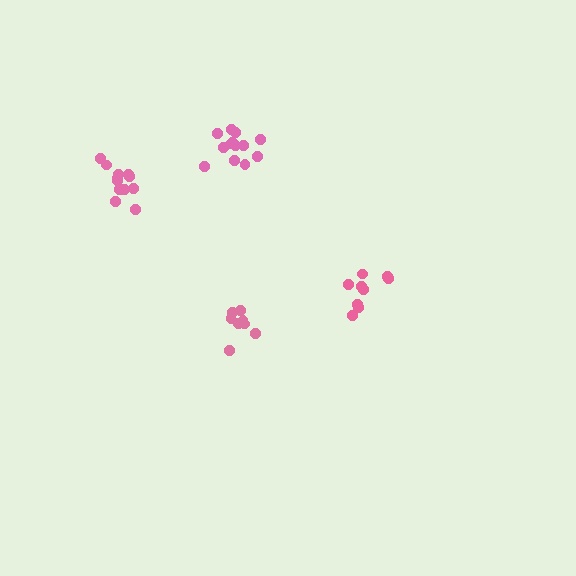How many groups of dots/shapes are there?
There are 4 groups.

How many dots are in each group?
Group 1: 8 dots, Group 2: 12 dots, Group 3: 13 dots, Group 4: 9 dots (42 total).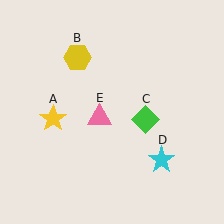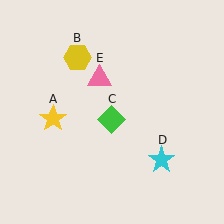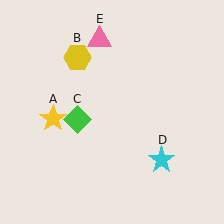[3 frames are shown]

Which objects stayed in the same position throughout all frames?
Yellow star (object A) and yellow hexagon (object B) and cyan star (object D) remained stationary.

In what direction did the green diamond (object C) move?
The green diamond (object C) moved left.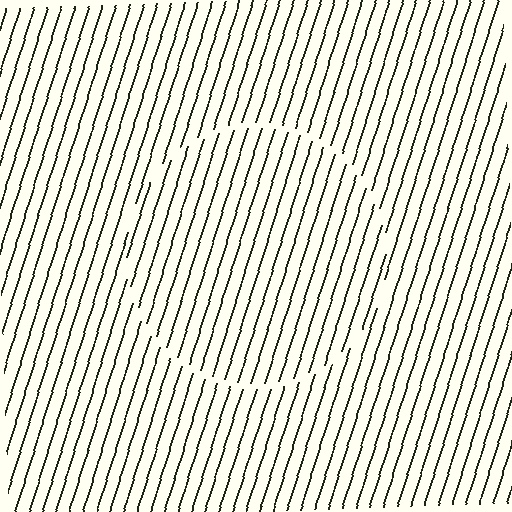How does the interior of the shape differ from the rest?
The interior of the shape contains the same grating, shifted by half a period — the contour is defined by the phase discontinuity where line-ends from the inner and outer gratings abut.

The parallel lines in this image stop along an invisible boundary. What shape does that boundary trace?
An illusory circle. The interior of the shape contains the same grating, shifted by half a period — the contour is defined by the phase discontinuity where line-ends from the inner and outer gratings abut.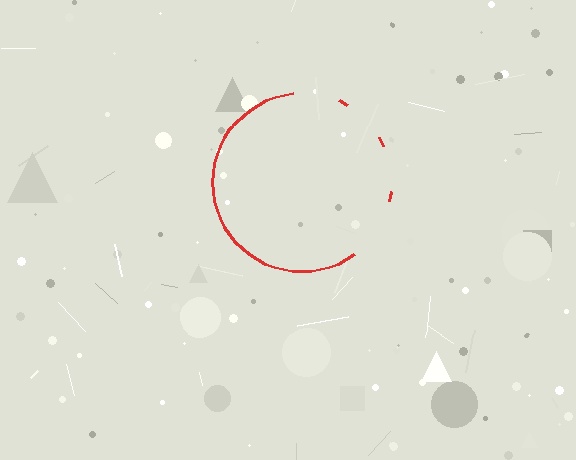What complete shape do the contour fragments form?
The contour fragments form a circle.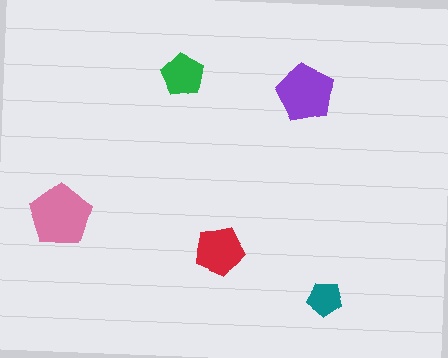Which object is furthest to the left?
The pink pentagon is leftmost.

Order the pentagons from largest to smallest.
the pink one, the purple one, the red one, the green one, the teal one.